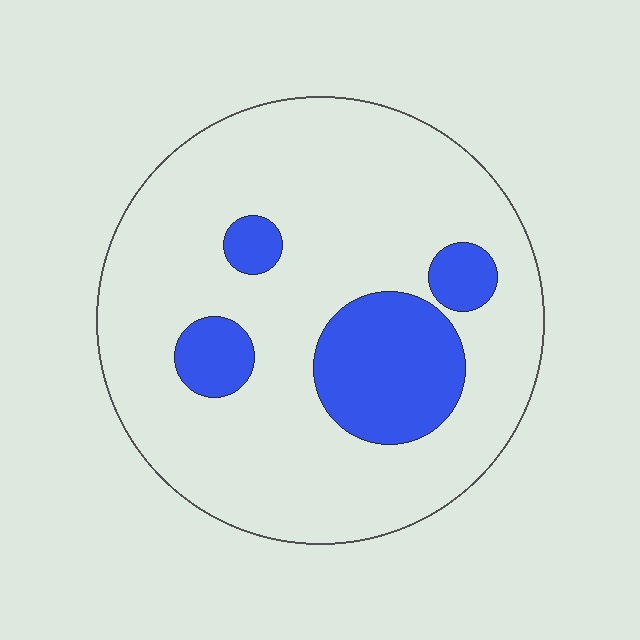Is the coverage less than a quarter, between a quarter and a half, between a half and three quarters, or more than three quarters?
Less than a quarter.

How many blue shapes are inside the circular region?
4.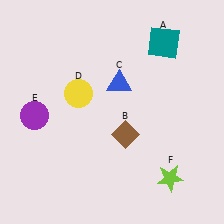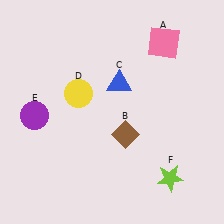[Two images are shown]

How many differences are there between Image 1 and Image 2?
There is 1 difference between the two images.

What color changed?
The square (A) changed from teal in Image 1 to pink in Image 2.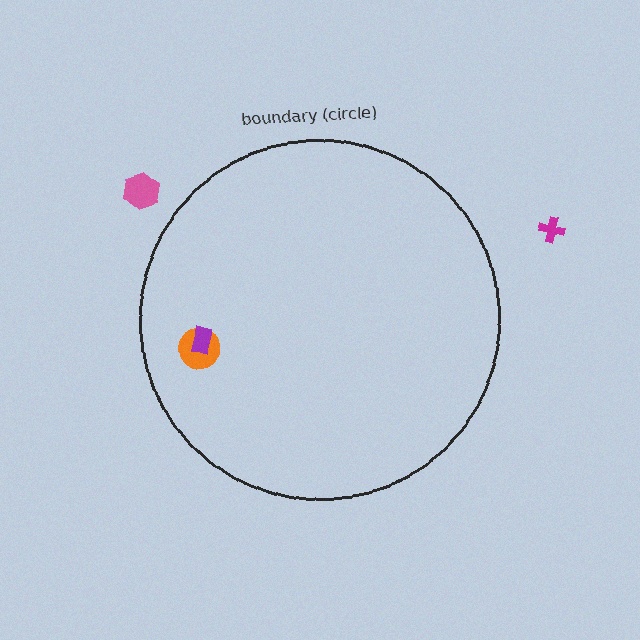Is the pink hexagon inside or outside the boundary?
Outside.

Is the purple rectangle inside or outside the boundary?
Inside.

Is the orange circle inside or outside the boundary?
Inside.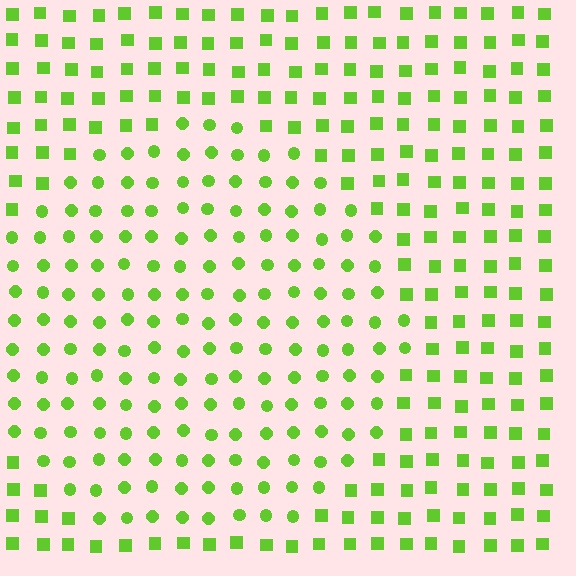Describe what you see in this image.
The image is filled with small lime elements arranged in a uniform grid. A circle-shaped region contains circles, while the surrounding area contains squares. The boundary is defined purely by the change in element shape.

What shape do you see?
I see a circle.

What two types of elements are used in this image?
The image uses circles inside the circle region and squares outside it.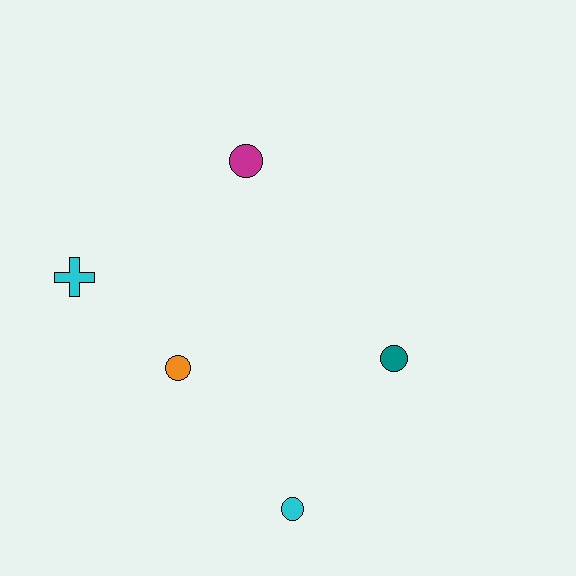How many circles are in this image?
There are 4 circles.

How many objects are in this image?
There are 5 objects.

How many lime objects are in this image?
There are no lime objects.